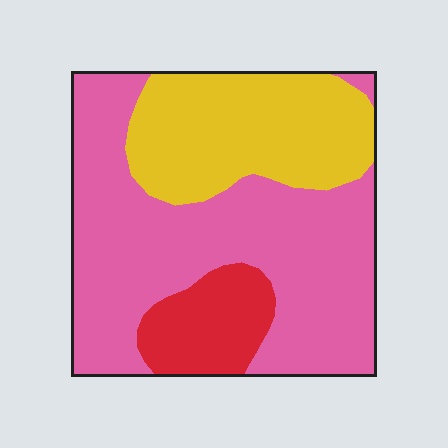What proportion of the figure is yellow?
Yellow takes up between a sixth and a third of the figure.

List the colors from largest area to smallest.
From largest to smallest: pink, yellow, red.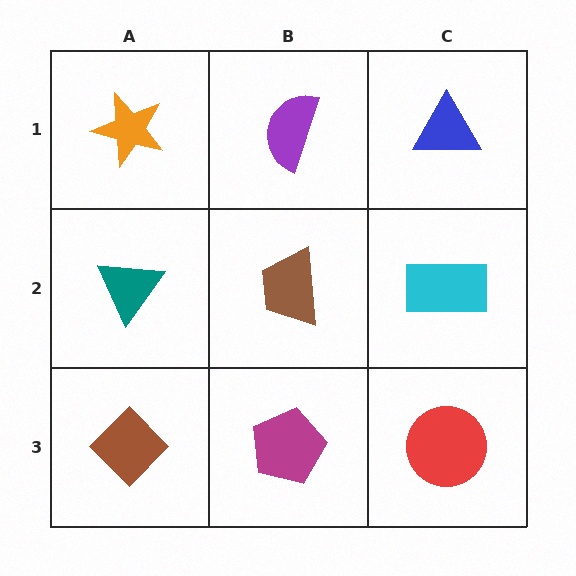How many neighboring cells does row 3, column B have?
3.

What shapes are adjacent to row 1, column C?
A cyan rectangle (row 2, column C), a purple semicircle (row 1, column B).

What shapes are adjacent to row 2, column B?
A purple semicircle (row 1, column B), a magenta pentagon (row 3, column B), a teal triangle (row 2, column A), a cyan rectangle (row 2, column C).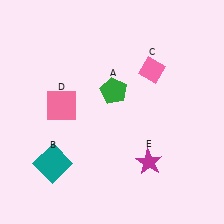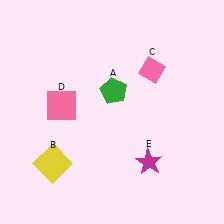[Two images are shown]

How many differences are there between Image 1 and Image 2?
There is 1 difference between the two images.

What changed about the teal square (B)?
In Image 1, B is teal. In Image 2, it changed to yellow.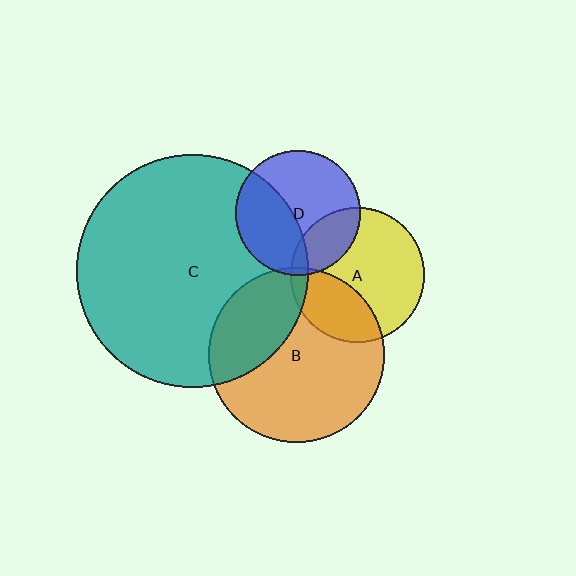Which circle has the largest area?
Circle C (teal).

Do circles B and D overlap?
Yes.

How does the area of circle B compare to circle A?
Approximately 1.7 times.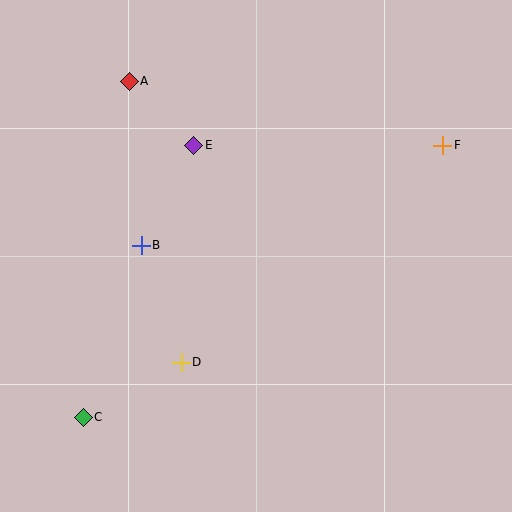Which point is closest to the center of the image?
Point B at (141, 245) is closest to the center.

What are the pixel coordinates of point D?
Point D is at (181, 362).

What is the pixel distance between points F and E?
The distance between F and E is 249 pixels.